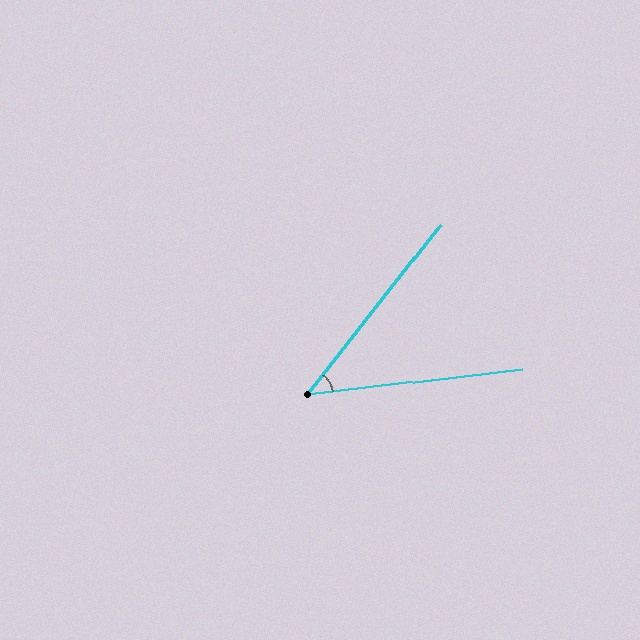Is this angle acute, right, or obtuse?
It is acute.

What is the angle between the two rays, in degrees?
Approximately 45 degrees.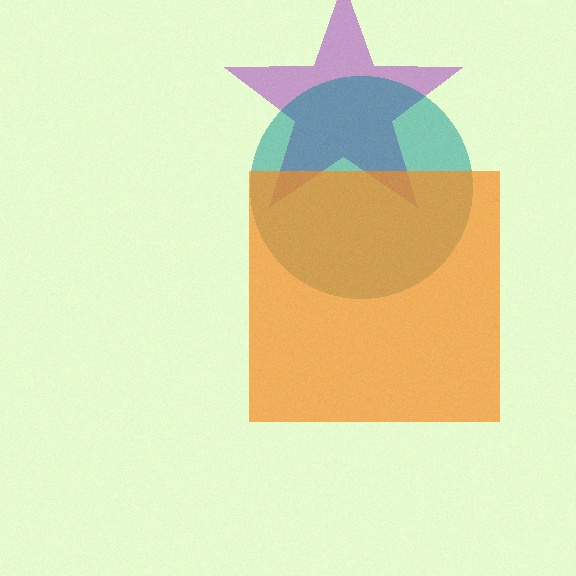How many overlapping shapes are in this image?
There are 3 overlapping shapes in the image.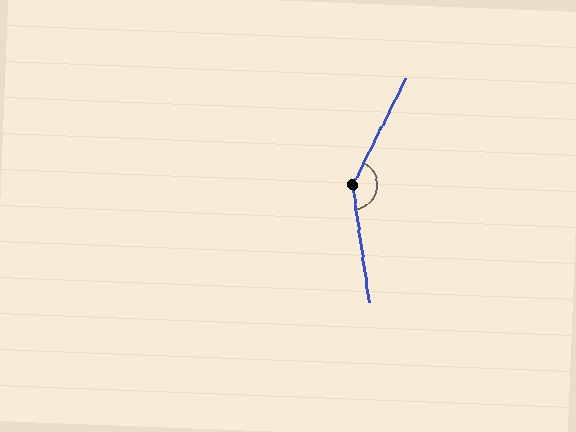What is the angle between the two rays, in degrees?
Approximately 146 degrees.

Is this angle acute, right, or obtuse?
It is obtuse.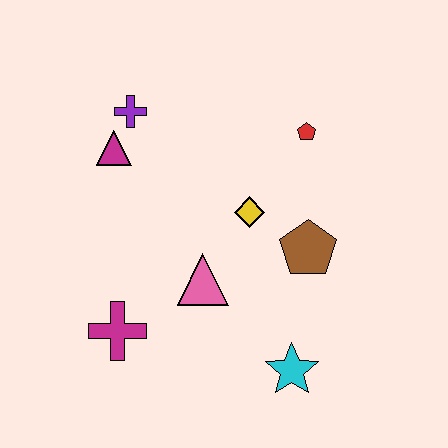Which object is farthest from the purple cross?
The cyan star is farthest from the purple cross.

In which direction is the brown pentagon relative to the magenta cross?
The brown pentagon is to the right of the magenta cross.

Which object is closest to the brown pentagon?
The yellow diamond is closest to the brown pentagon.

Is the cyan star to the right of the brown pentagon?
No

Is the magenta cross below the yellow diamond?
Yes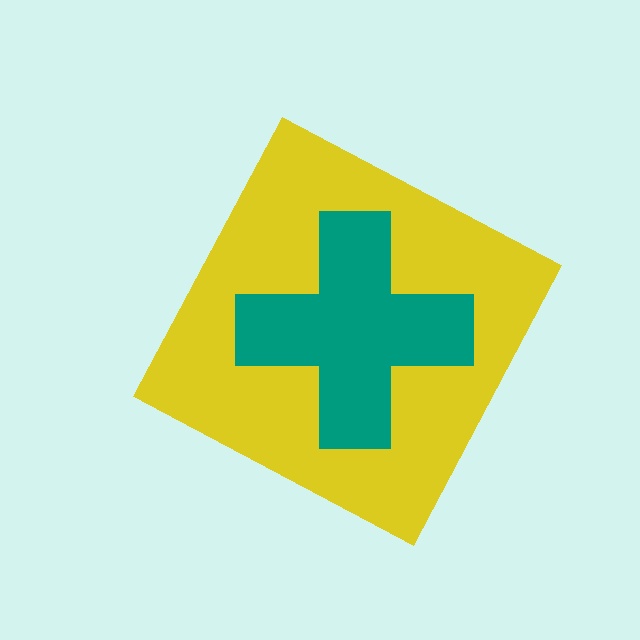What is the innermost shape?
The teal cross.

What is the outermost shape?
The yellow diamond.